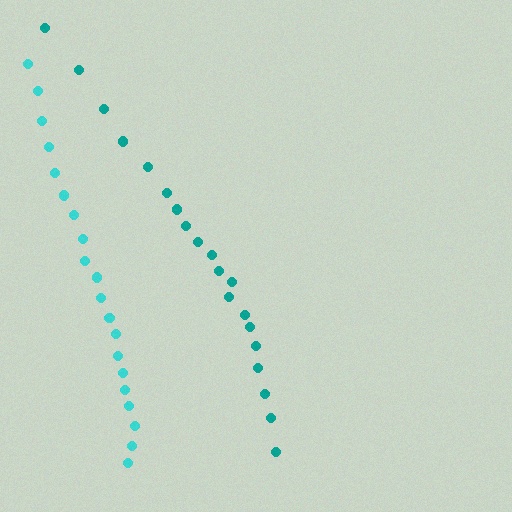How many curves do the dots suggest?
There are 2 distinct paths.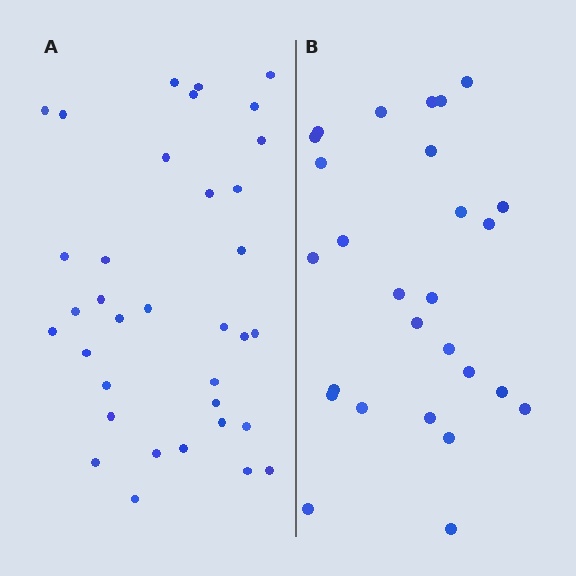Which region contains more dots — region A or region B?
Region A (the left region) has more dots.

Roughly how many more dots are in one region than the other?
Region A has roughly 8 or so more dots than region B.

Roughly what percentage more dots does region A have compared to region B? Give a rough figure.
About 30% more.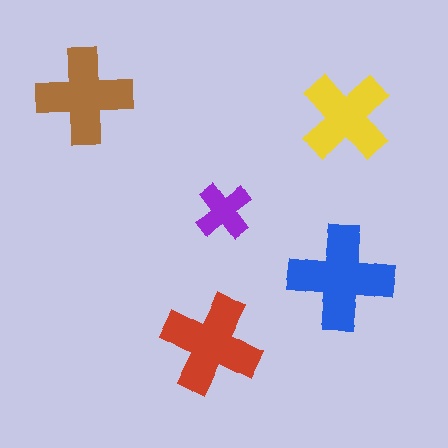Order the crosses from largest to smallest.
the blue one, the red one, the brown one, the yellow one, the purple one.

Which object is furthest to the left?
The brown cross is leftmost.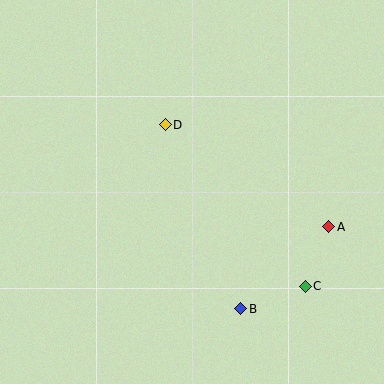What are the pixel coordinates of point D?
Point D is at (165, 125).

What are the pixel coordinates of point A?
Point A is at (329, 227).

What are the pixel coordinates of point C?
Point C is at (305, 286).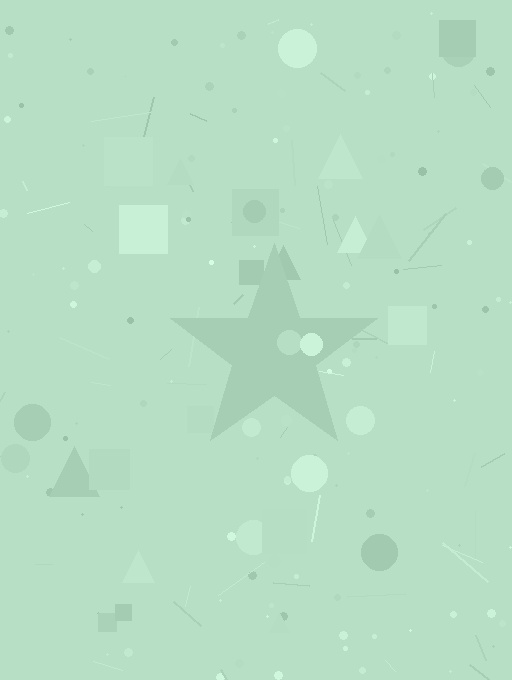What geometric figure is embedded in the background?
A star is embedded in the background.